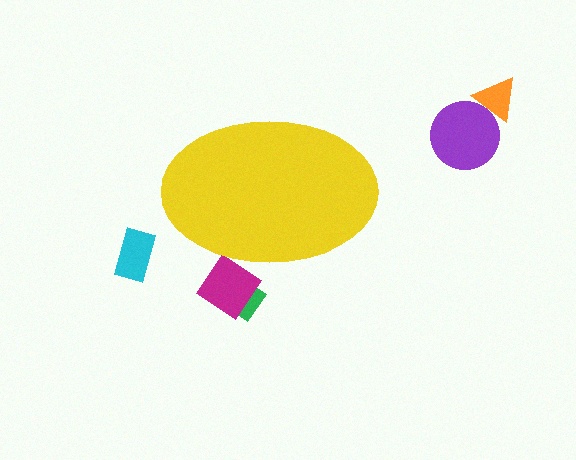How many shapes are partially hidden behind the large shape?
2 shapes are partially hidden.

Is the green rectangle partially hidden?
Yes, the green rectangle is partially hidden behind the yellow ellipse.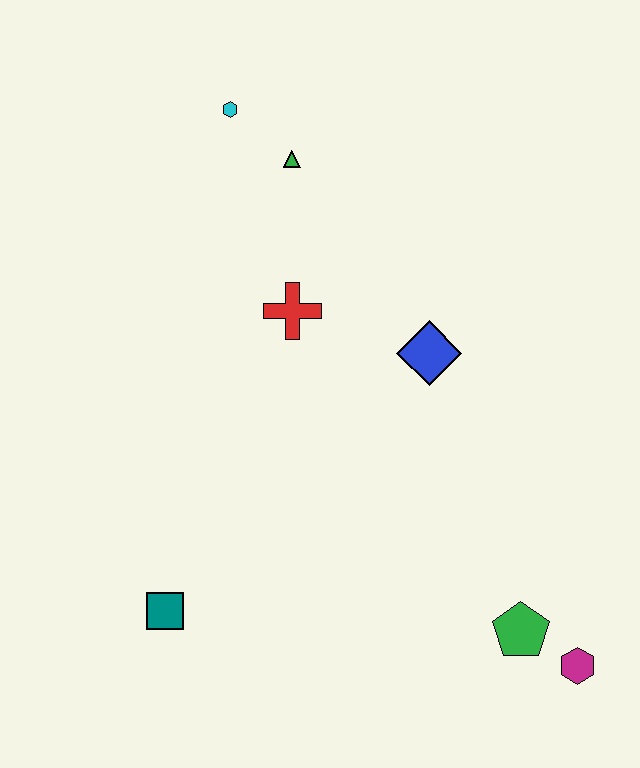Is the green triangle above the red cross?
Yes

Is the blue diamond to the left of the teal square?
No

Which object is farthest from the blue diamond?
The teal square is farthest from the blue diamond.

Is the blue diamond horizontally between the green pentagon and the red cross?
Yes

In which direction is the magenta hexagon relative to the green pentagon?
The magenta hexagon is to the right of the green pentagon.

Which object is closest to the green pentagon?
The magenta hexagon is closest to the green pentagon.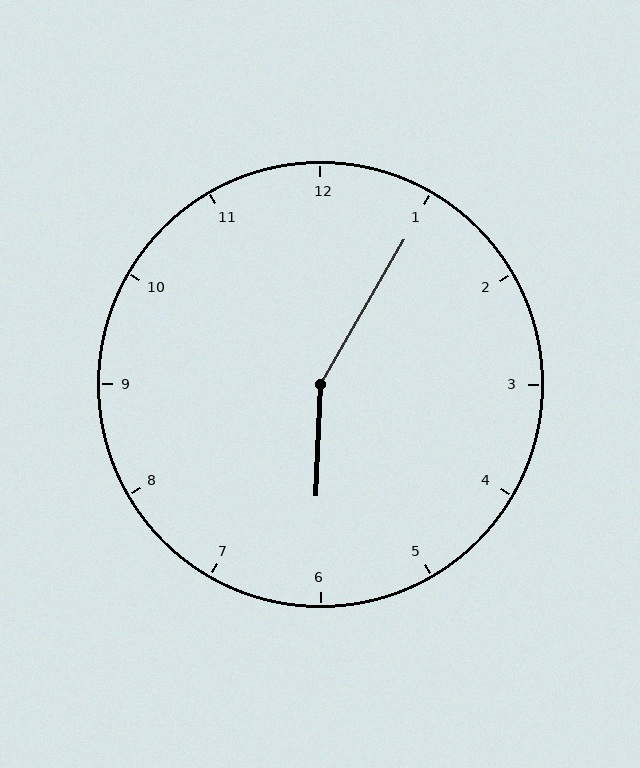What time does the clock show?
6:05.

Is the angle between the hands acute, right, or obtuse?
It is obtuse.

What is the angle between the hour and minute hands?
Approximately 152 degrees.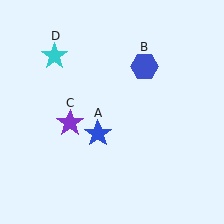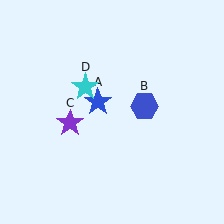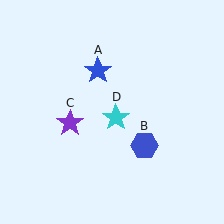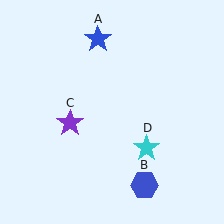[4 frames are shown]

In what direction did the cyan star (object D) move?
The cyan star (object D) moved down and to the right.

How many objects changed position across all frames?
3 objects changed position: blue star (object A), blue hexagon (object B), cyan star (object D).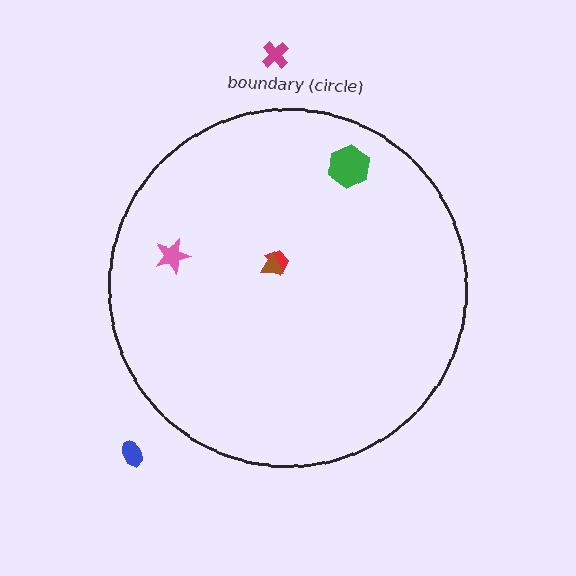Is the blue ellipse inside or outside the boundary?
Outside.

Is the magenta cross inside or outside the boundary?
Outside.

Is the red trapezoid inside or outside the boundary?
Inside.